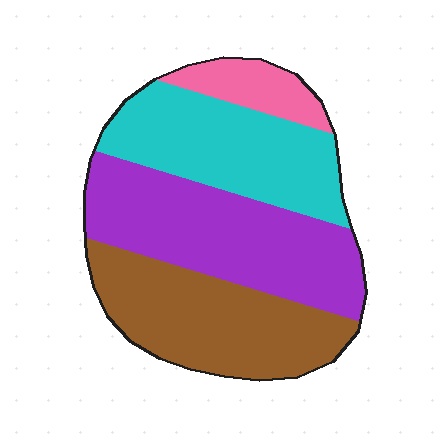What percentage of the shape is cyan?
Cyan covers 28% of the shape.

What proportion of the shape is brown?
Brown takes up between a sixth and a third of the shape.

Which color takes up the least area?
Pink, at roughly 10%.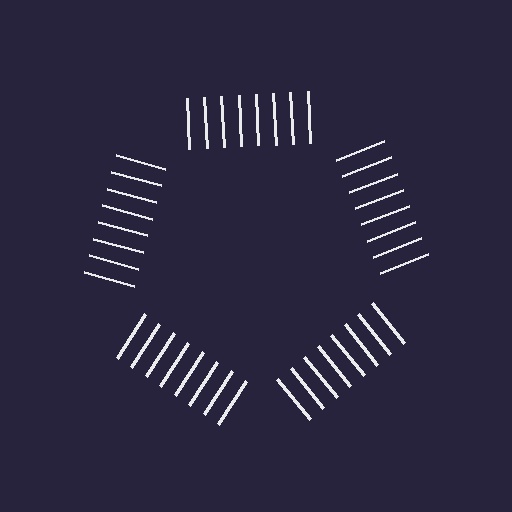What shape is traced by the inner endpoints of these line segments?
An illusory pentagon — the line segments terminate on its edges but no continuous stroke is drawn.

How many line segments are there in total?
40 — 8 along each of the 5 edges.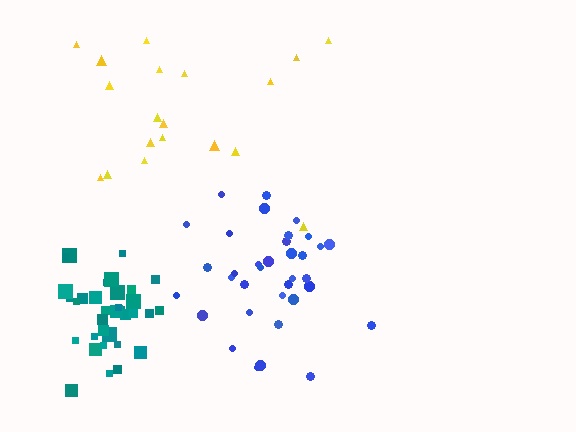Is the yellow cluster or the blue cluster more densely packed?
Blue.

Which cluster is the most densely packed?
Teal.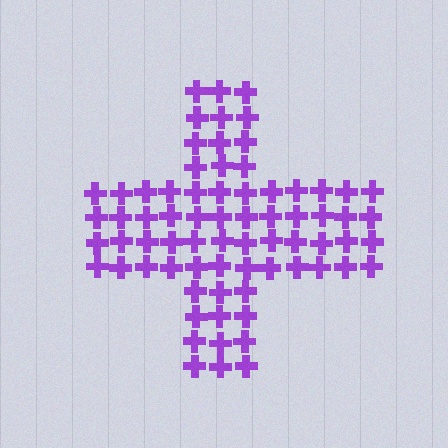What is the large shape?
The large shape is a cross.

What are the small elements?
The small elements are crosses.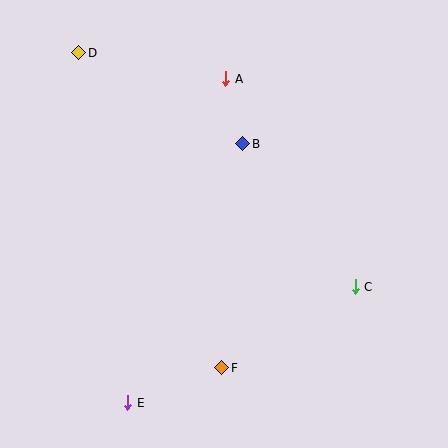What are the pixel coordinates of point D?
Point D is at (79, 53).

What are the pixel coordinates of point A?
Point A is at (226, 79).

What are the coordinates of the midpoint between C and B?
The midpoint between C and B is at (299, 215).